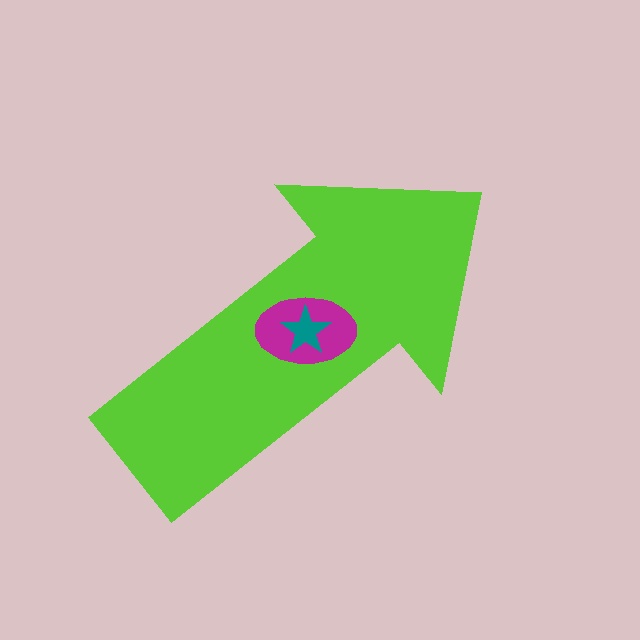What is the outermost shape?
The lime arrow.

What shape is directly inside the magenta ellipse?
The teal star.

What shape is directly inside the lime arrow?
The magenta ellipse.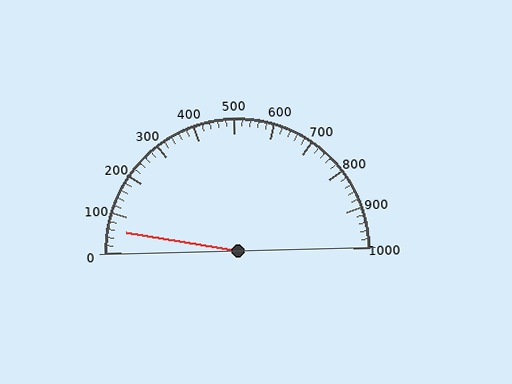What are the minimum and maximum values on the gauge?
The gauge ranges from 0 to 1000.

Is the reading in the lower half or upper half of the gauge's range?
The reading is in the lower half of the range (0 to 1000).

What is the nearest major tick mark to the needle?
The nearest major tick mark is 100.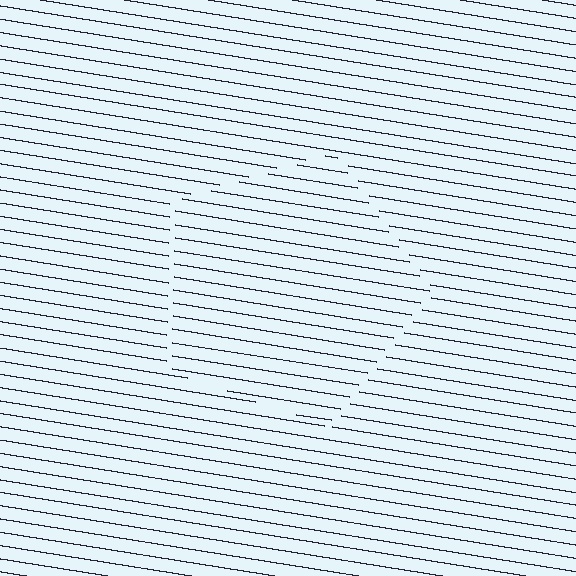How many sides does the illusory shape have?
5 sides — the line-ends trace a pentagon.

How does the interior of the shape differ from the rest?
The interior of the shape contains the same grating, shifted by half a period — the contour is defined by the phase discontinuity where line-ends from the inner and outer gratings abut.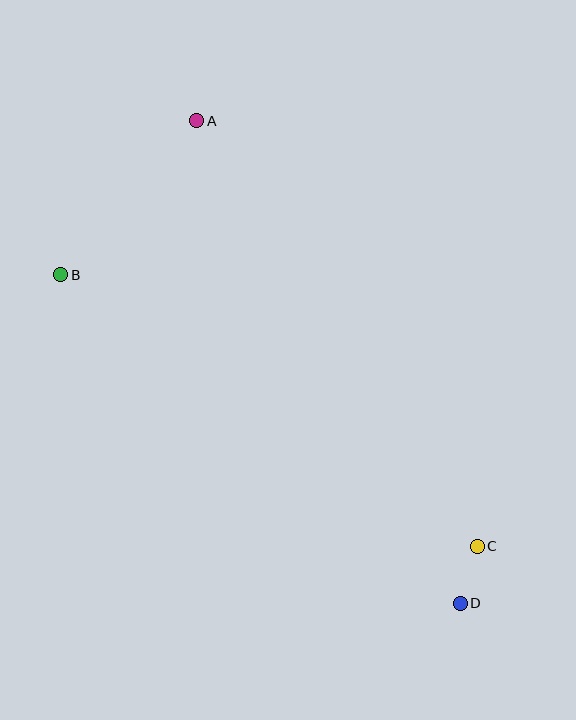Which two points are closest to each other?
Points C and D are closest to each other.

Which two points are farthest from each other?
Points A and D are farthest from each other.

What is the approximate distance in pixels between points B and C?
The distance between B and C is approximately 497 pixels.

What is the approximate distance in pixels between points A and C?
The distance between A and C is approximately 510 pixels.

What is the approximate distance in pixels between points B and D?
The distance between B and D is approximately 517 pixels.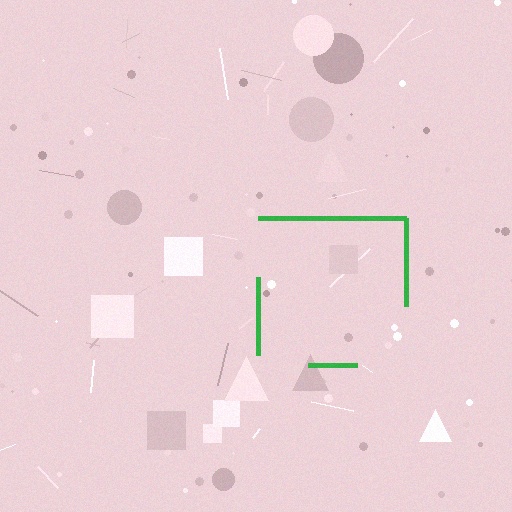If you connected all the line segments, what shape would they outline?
They would outline a square.